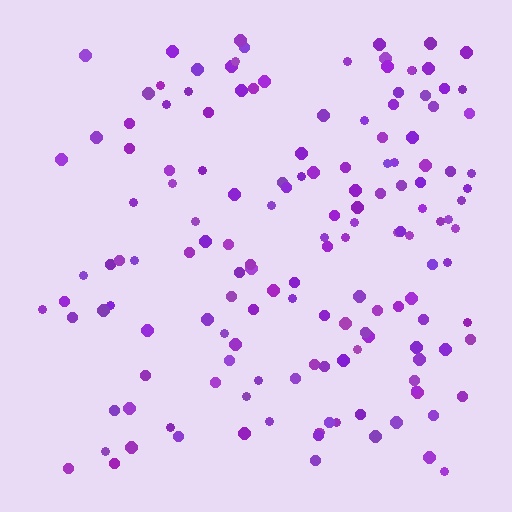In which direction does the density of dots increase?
From left to right, with the right side densest.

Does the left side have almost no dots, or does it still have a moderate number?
Still a moderate number, just noticeably fewer than the right.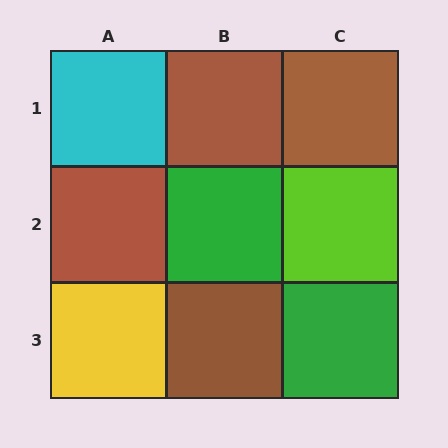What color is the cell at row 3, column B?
Brown.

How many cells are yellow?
1 cell is yellow.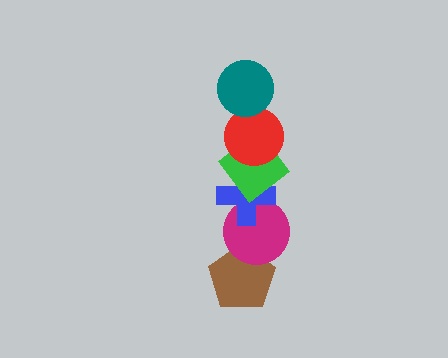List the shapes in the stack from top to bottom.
From top to bottom: the teal circle, the red circle, the green diamond, the blue cross, the magenta circle, the brown pentagon.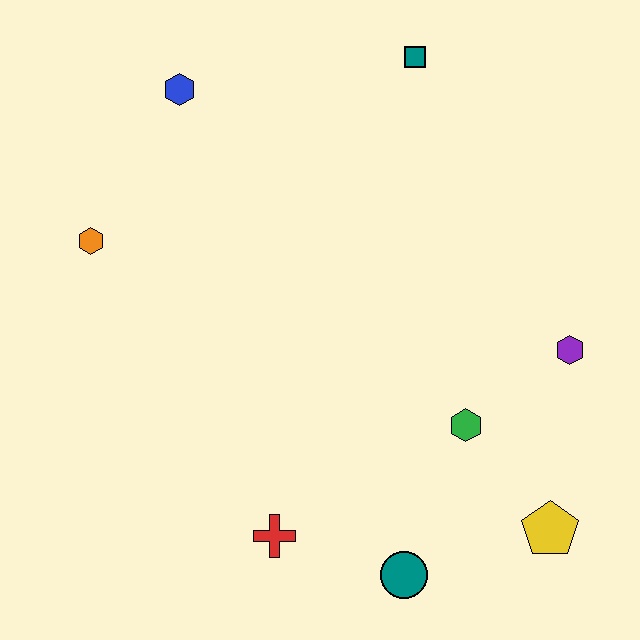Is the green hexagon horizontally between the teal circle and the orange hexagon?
No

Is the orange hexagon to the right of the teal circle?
No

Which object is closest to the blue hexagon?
The orange hexagon is closest to the blue hexagon.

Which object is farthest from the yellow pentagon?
The blue hexagon is farthest from the yellow pentagon.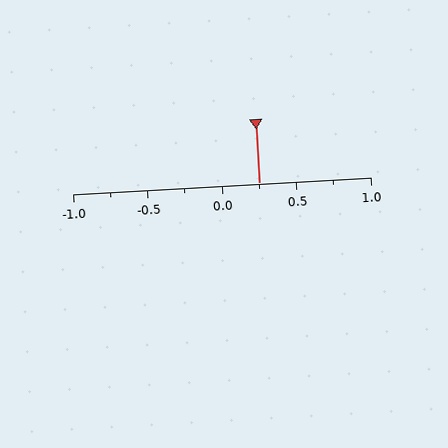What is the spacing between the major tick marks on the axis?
The major ticks are spaced 0.5 apart.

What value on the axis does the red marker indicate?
The marker indicates approximately 0.25.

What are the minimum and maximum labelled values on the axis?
The axis runs from -1.0 to 1.0.